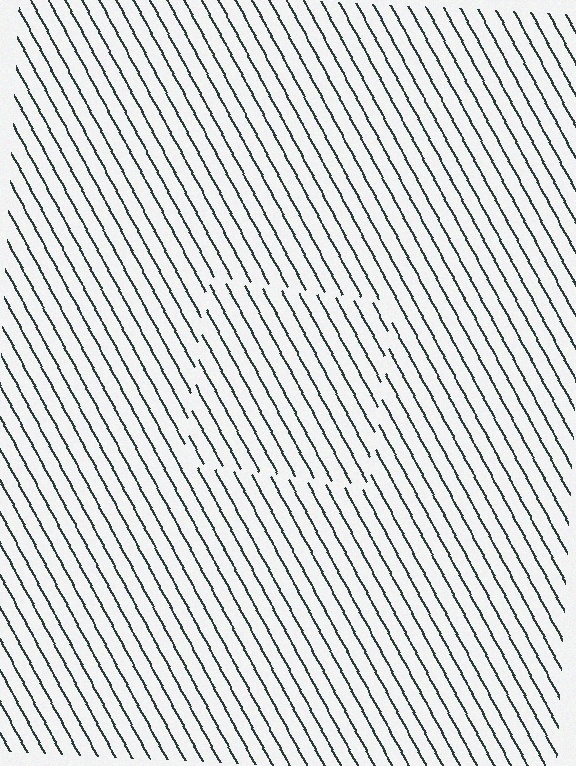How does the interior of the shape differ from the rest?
The interior of the shape contains the same grating, shifted by half a period — the contour is defined by the phase discontinuity where line-ends from the inner and outer gratings abut.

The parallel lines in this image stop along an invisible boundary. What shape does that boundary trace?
An illusory square. The interior of the shape contains the same grating, shifted by half a period — the contour is defined by the phase discontinuity where line-ends from the inner and outer gratings abut.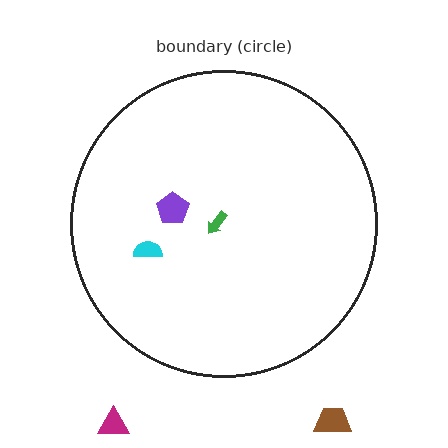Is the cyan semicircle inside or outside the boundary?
Inside.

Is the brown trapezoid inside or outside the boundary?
Outside.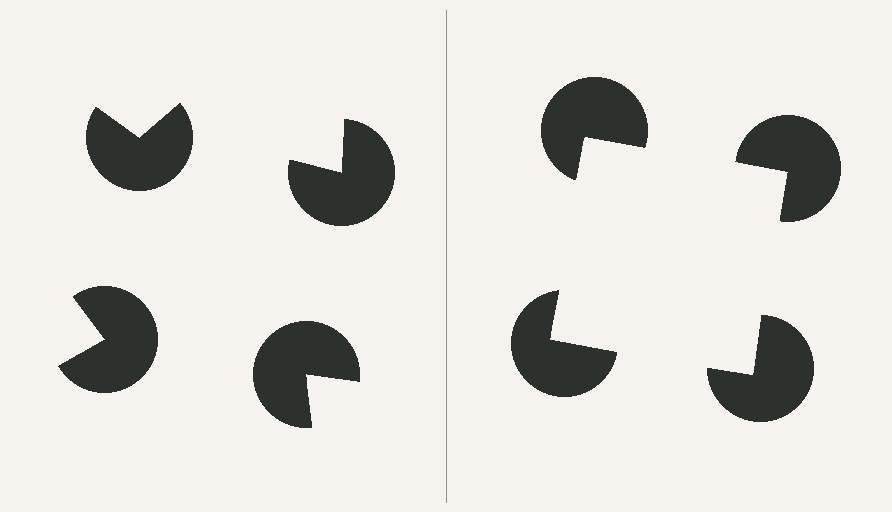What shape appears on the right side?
An illusory square.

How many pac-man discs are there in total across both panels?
8 — 4 on each side.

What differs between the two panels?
The pac-man discs are positioned identically on both sides; only the wedge orientations differ. On the right they align to a square; on the left they are misaligned.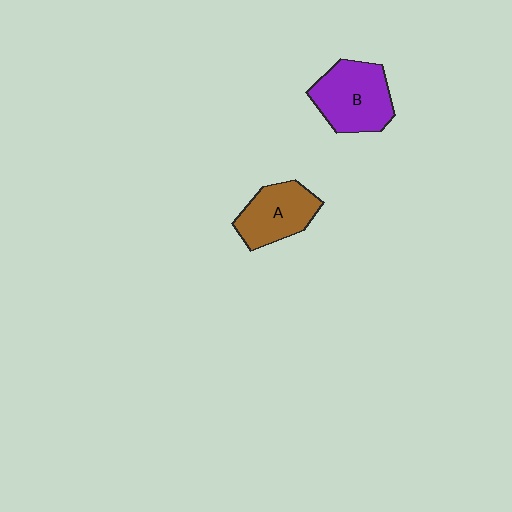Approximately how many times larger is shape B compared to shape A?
Approximately 1.2 times.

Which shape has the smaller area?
Shape A (brown).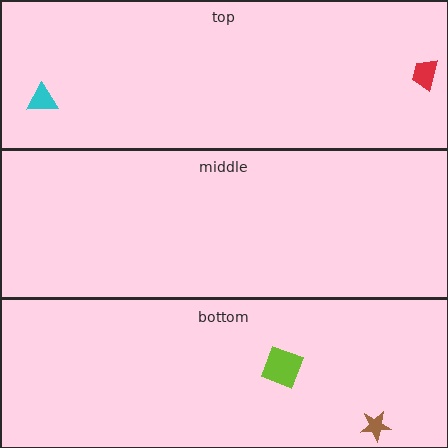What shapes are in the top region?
The red trapezoid, the cyan triangle.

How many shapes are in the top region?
2.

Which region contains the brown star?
The bottom region.